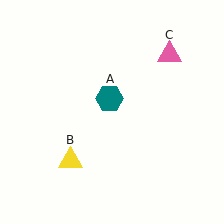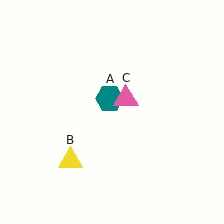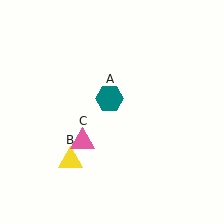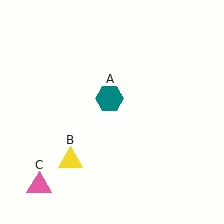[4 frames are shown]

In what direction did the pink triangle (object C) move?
The pink triangle (object C) moved down and to the left.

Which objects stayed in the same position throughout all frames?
Teal hexagon (object A) and yellow triangle (object B) remained stationary.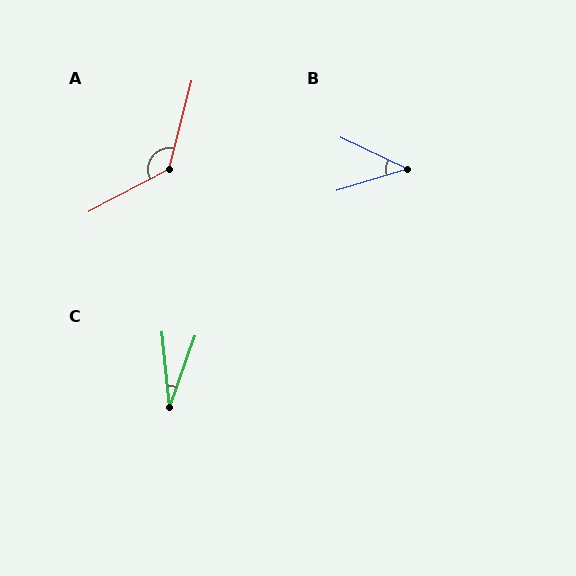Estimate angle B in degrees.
Approximately 42 degrees.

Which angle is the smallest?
C, at approximately 25 degrees.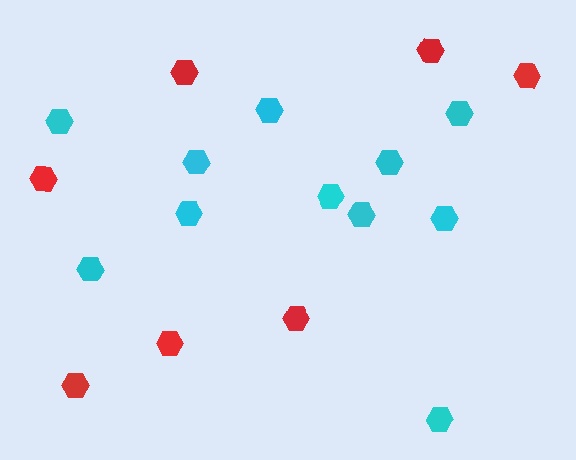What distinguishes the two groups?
There are 2 groups: one group of red hexagons (7) and one group of cyan hexagons (11).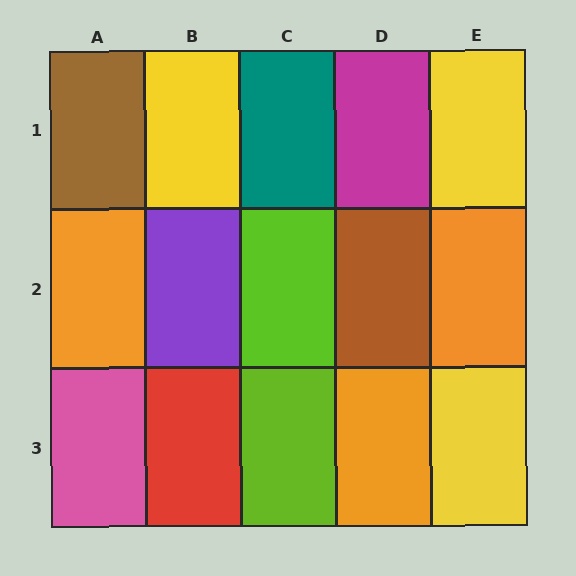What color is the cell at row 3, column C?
Lime.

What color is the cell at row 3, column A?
Pink.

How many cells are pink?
1 cell is pink.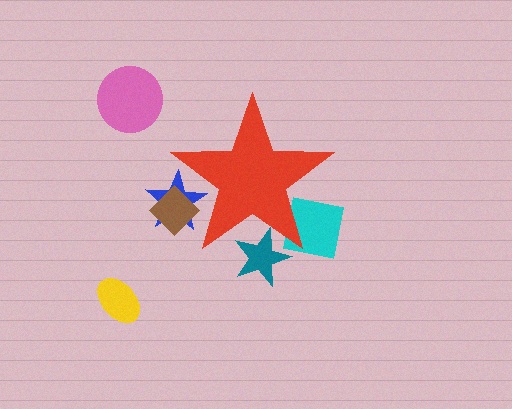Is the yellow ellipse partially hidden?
No, the yellow ellipse is fully visible.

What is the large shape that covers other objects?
A red star.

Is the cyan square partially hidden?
Yes, the cyan square is partially hidden behind the red star.